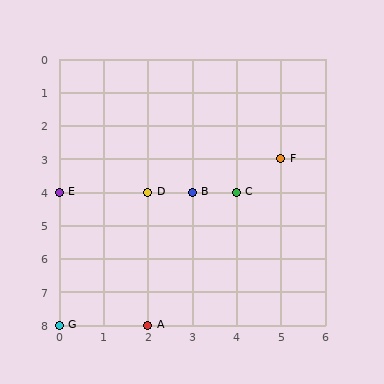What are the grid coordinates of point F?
Point F is at grid coordinates (5, 3).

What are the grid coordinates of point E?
Point E is at grid coordinates (0, 4).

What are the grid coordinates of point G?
Point G is at grid coordinates (0, 8).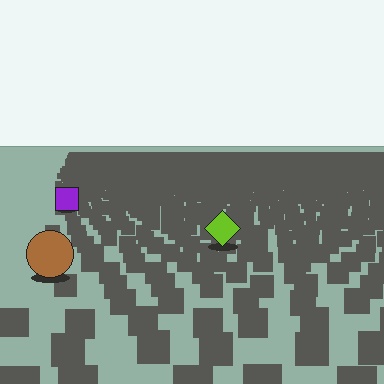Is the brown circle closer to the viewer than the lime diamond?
Yes. The brown circle is closer — you can tell from the texture gradient: the ground texture is coarser near it.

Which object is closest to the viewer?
The brown circle is closest. The texture marks near it are larger and more spread out.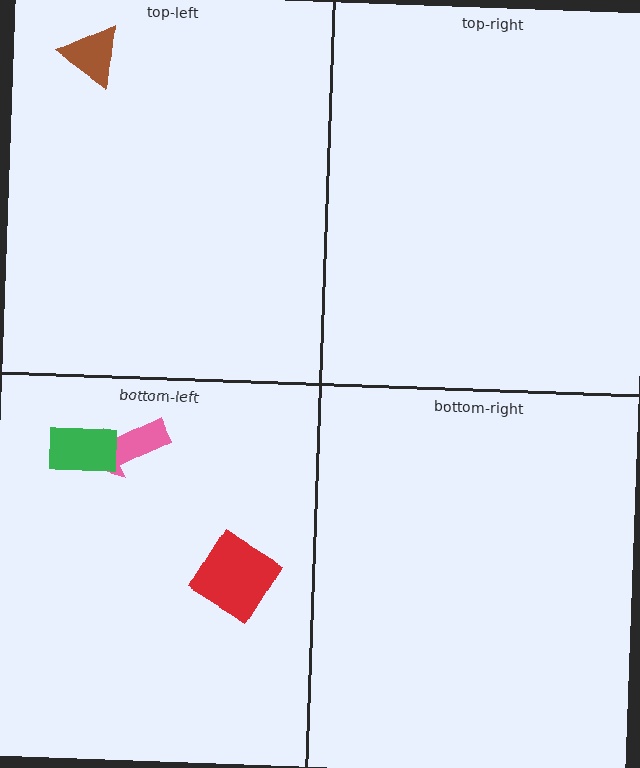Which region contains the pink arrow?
The bottom-left region.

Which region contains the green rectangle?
The bottom-left region.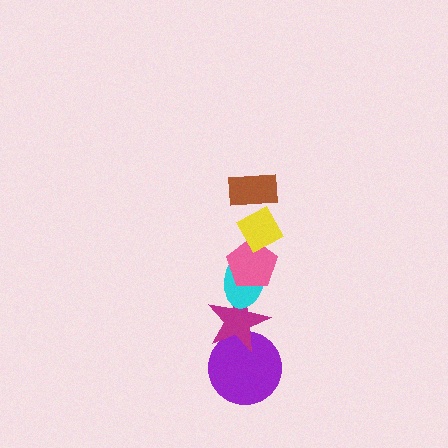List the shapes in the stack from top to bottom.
From top to bottom: the brown rectangle, the yellow diamond, the pink pentagon, the cyan ellipse, the magenta star, the purple circle.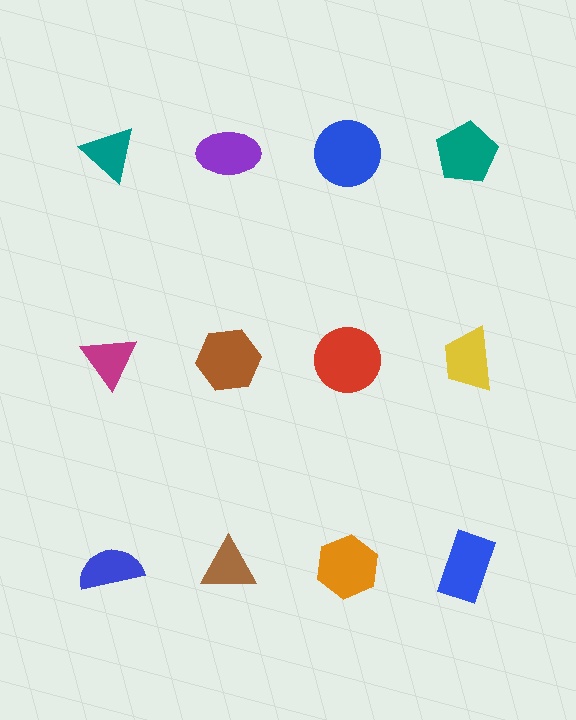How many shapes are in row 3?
4 shapes.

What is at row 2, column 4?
A yellow trapezoid.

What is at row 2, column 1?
A magenta triangle.